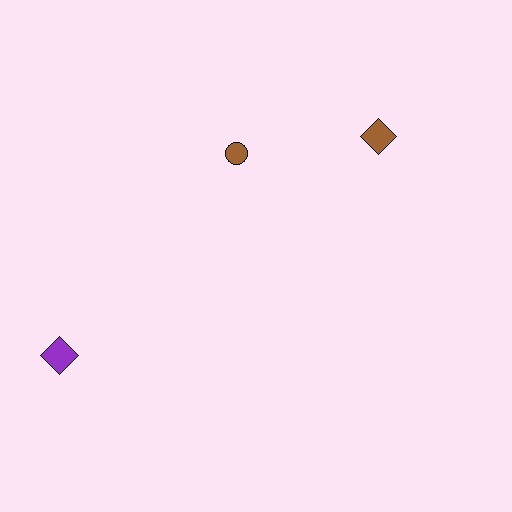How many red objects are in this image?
There are no red objects.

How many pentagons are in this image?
There are no pentagons.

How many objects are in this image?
There are 3 objects.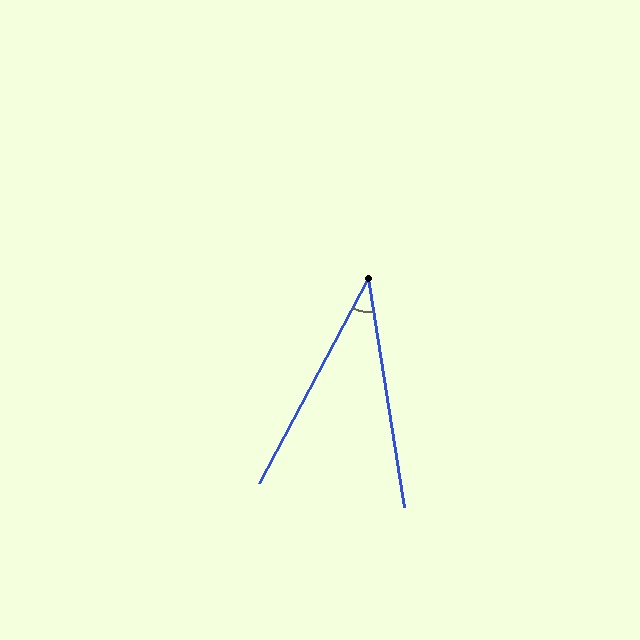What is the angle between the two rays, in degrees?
Approximately 37 degrees.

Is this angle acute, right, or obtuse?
It is acute.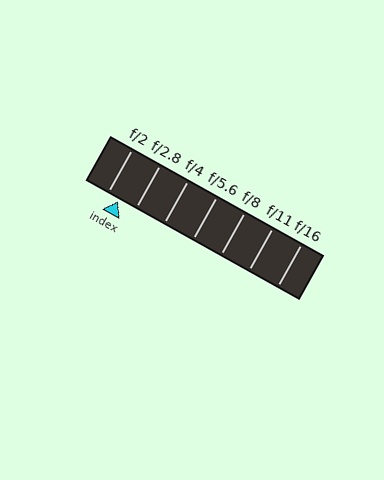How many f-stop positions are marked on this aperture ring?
There are 7 f-stop positions marked.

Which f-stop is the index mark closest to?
The index mark is closest to f/2.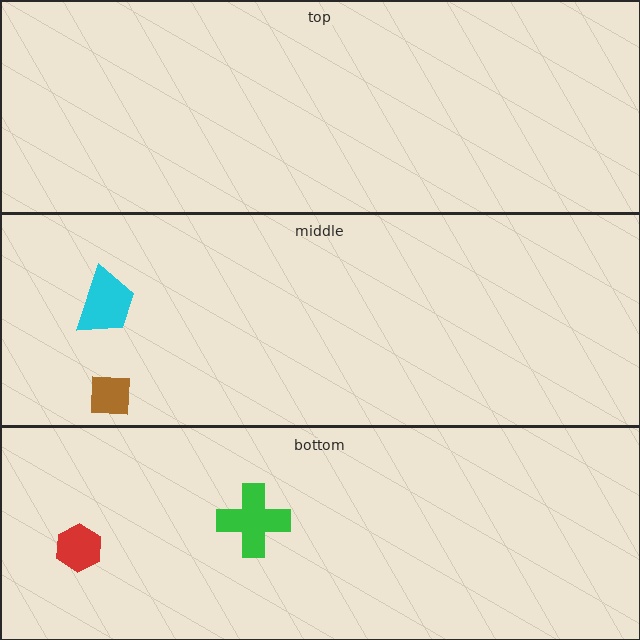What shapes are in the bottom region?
The red hexagon, the green cross.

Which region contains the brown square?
The middle region.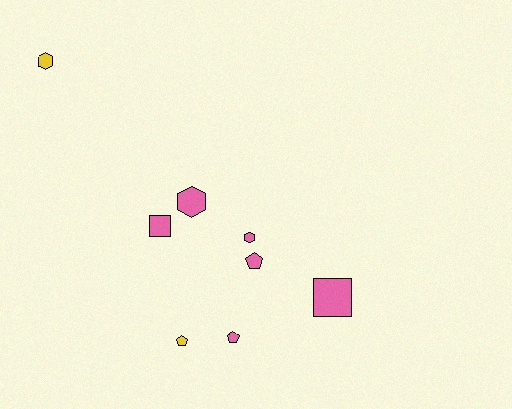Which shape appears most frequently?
Hexagon, with 3 objects.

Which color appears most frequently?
Pink, with 6 objects.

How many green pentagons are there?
There are no green pentagons.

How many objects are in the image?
There are 8 objects.